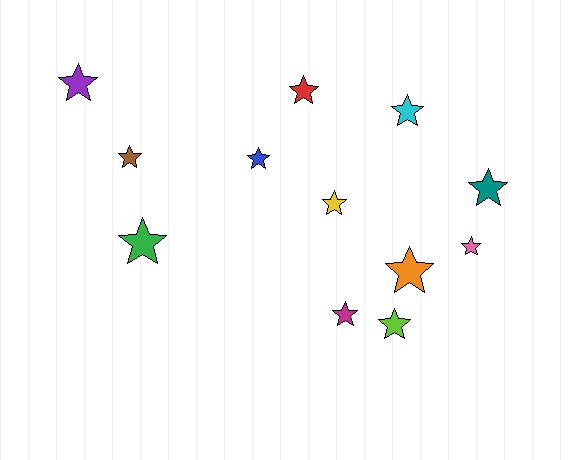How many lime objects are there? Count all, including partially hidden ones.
There is 1 lime object.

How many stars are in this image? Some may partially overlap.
There are 12 stars.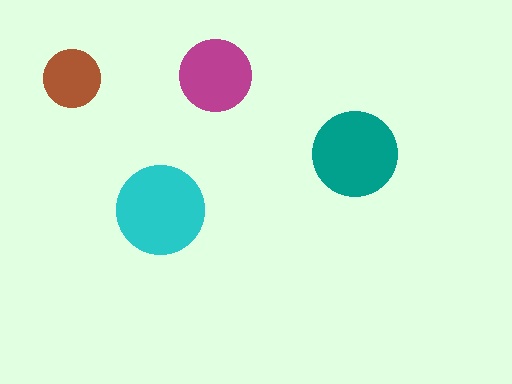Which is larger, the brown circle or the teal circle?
The teal one.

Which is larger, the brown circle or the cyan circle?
The cyan one.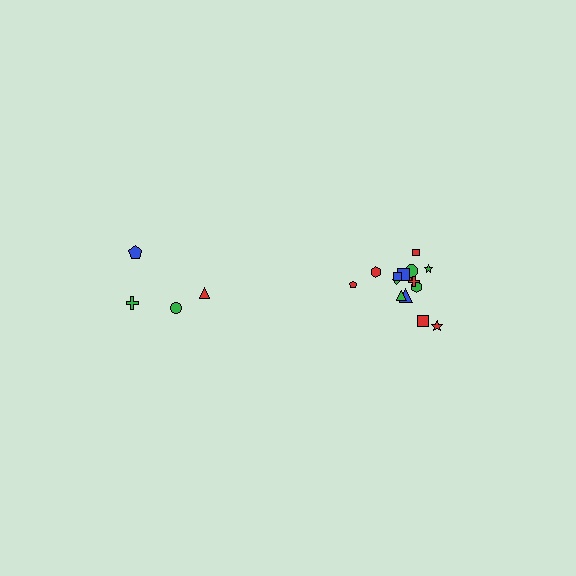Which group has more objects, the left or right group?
The right group.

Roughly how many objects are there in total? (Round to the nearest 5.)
Roughly 20 objects in total.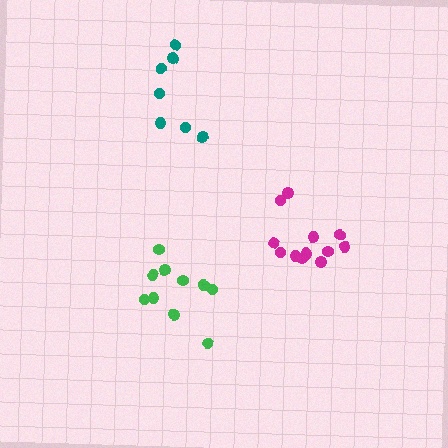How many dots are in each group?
Group 1: 12 dots, Group 2: 11 dots, Group 3: 7 dots (30 total).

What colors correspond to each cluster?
The clusters are colored: magenta, green, teal.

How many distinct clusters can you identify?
There are 3 distinct clusters.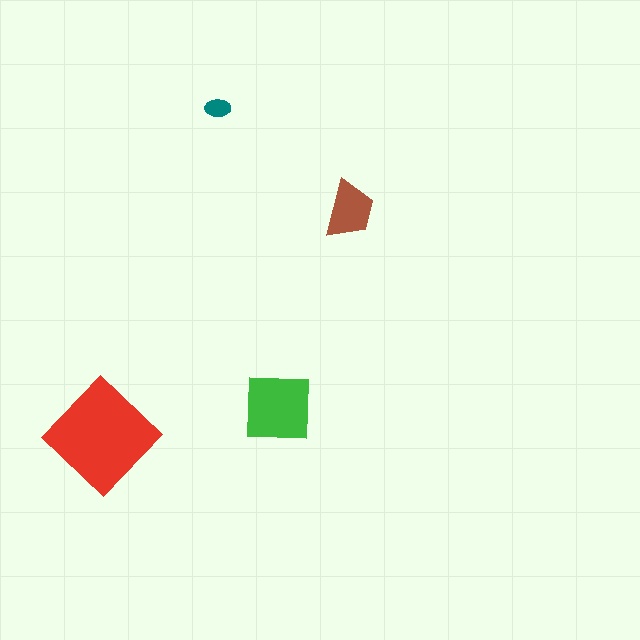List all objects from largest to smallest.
The red diamond, the green square, the brown trapezoid, the teal ellipse.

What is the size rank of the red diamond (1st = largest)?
1st.